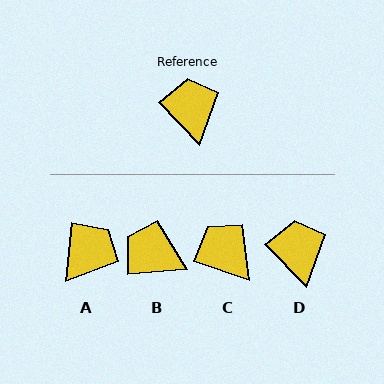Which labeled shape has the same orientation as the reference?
D.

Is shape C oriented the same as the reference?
No, it is off by about 27 degrees.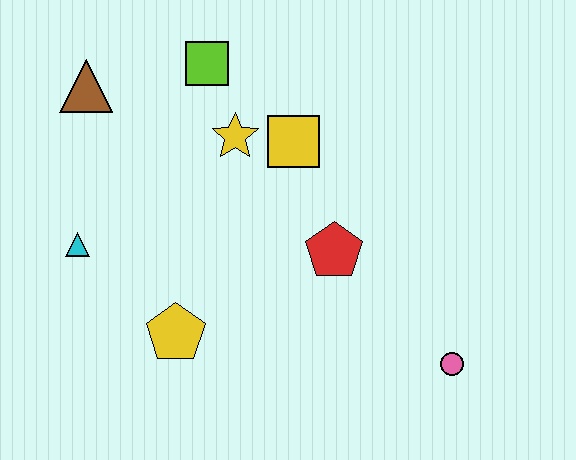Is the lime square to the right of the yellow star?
No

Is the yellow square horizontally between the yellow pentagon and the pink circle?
Yes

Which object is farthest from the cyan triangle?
The pink circle is farthest from the cyan triangle.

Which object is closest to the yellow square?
The yellow star is closest to the yellow square.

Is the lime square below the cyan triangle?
No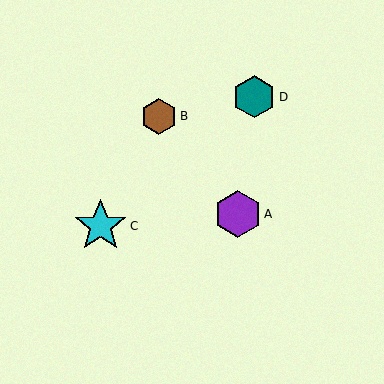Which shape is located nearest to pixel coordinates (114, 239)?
The cyan star (labeled C) at (100, 226) is nearest to that location.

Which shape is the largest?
The cyan star (labeled C) is the largest.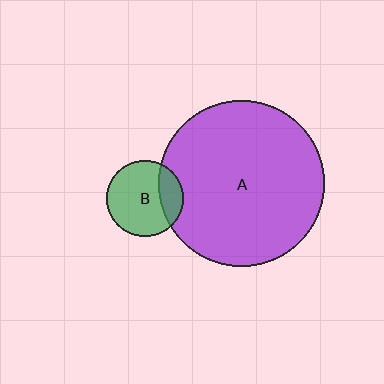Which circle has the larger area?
Circle A (purple).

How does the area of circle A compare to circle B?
Approximately 4.7 times.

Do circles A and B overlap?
Yes.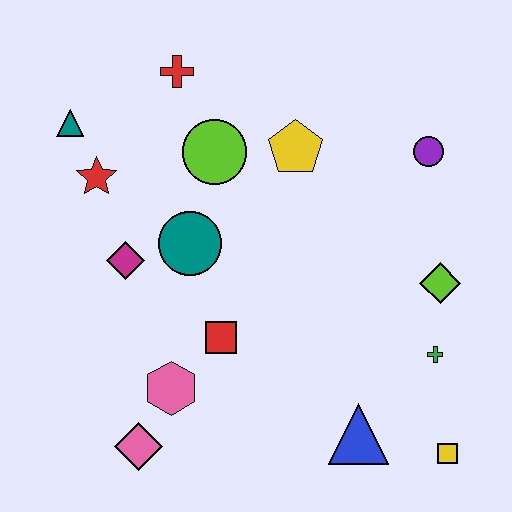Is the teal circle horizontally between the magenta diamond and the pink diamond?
No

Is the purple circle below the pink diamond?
No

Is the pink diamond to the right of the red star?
Yes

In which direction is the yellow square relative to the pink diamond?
The yellow square is to the right of the pink diamond.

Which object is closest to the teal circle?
The magenta diamond is closest to the teal circle.